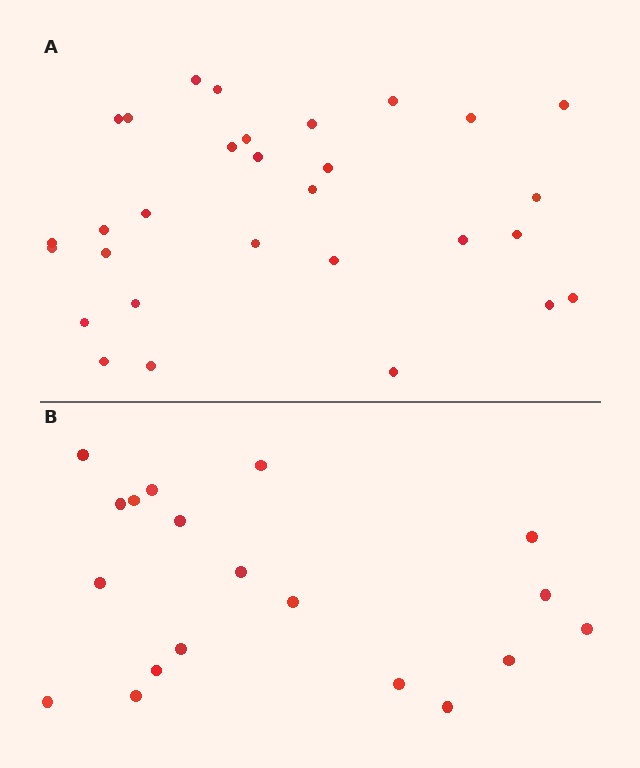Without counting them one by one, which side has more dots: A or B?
Region A (the top region) has more dots.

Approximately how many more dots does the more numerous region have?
Region A has roughly 12 or so more dots than region B.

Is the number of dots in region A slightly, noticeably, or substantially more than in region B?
Region A has substantially more. The ratio is roughly 1.6 to 1.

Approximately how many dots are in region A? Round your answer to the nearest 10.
About 30 dots.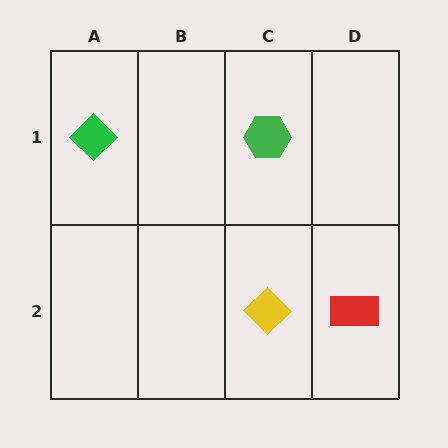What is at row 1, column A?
A green diamond.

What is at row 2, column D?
A red rectangle.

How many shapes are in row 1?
2 shapes.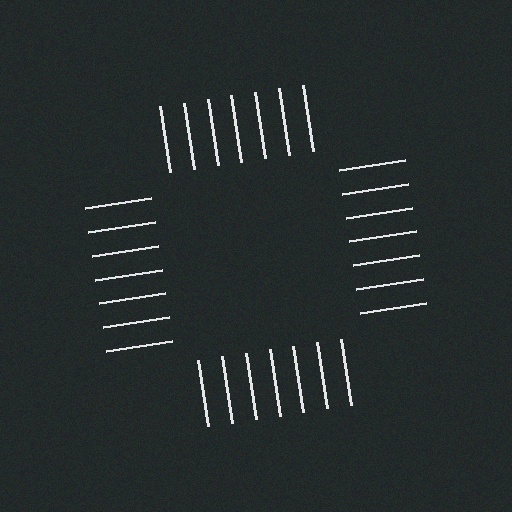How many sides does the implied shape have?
4 sides — the line-ends trace a square.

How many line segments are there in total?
28 — 7 along each of the 4 edges.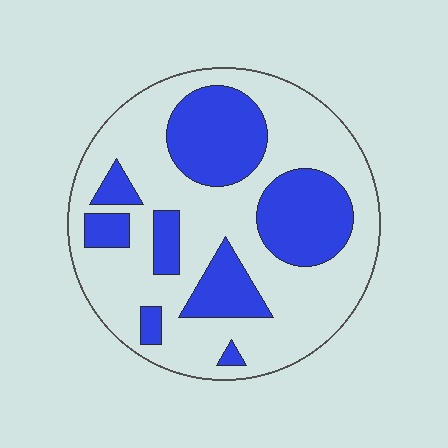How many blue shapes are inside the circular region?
8.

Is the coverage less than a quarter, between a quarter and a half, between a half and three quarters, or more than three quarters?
Between a quarter and a half.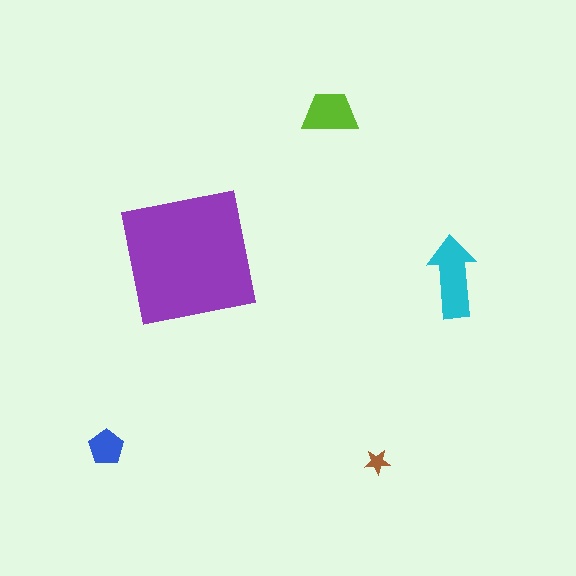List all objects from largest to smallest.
The purple square, the cyan arrow, the lime trapezoid, the blue pentagon, the brown star.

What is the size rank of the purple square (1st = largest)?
1st.